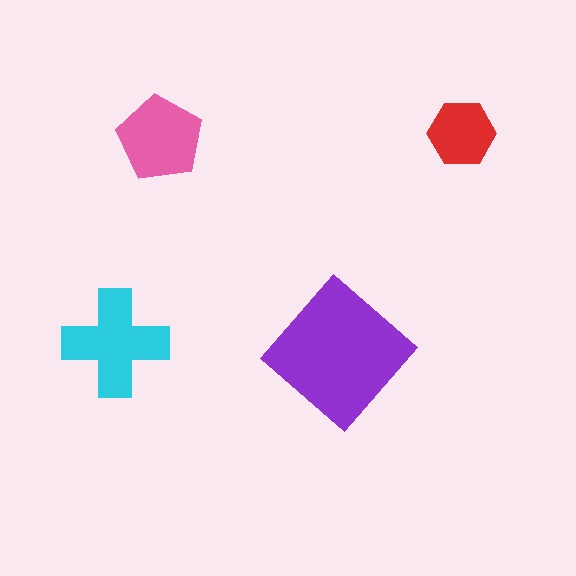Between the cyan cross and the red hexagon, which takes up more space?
The cyan cross.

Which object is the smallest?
The red hexagon.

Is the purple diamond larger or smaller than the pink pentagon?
Larger.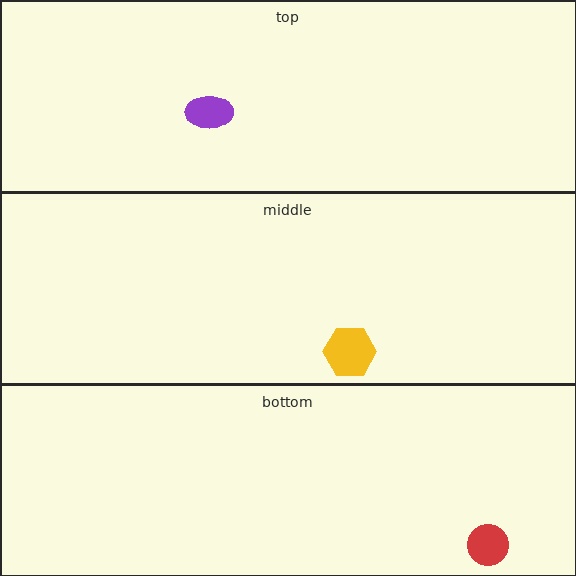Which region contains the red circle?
The bottom region.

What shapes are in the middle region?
The yellow hexagon.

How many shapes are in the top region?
1.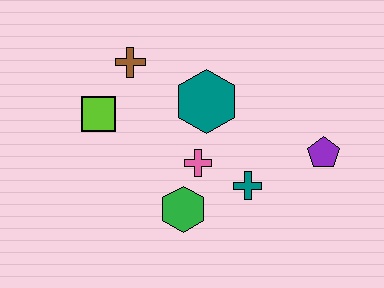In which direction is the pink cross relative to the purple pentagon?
The pink cross is to the left of the purple pentagon.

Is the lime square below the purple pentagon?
No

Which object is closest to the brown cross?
The lime square is closest to the brown cross.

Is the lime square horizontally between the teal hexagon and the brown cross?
No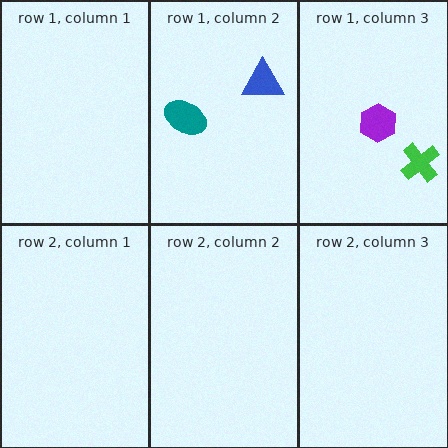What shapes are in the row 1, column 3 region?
The purple hexagon, the green cross.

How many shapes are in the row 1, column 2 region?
2.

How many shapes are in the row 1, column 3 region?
2.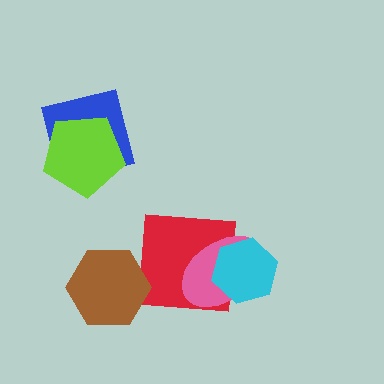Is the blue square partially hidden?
Yes, it is partially covered by another shape.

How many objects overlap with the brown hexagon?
0 objects overlap with the brown hexagon.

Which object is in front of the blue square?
The lime pentagon is in front of the blue square.